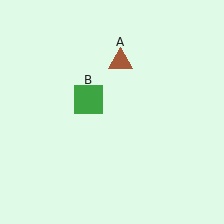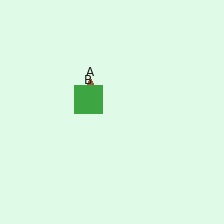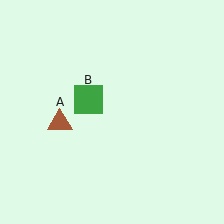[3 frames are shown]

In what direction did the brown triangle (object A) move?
The brown triangle (object A) moved down and to the left.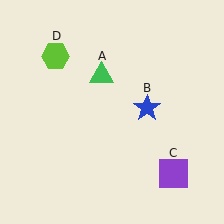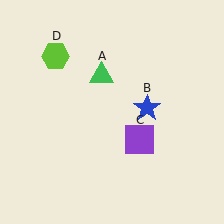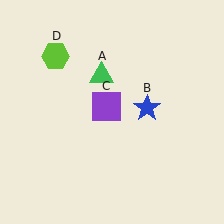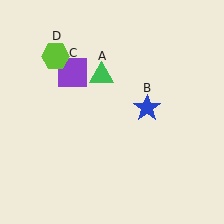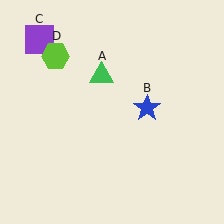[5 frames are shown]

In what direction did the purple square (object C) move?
The purple square (object C) moved up and to the left.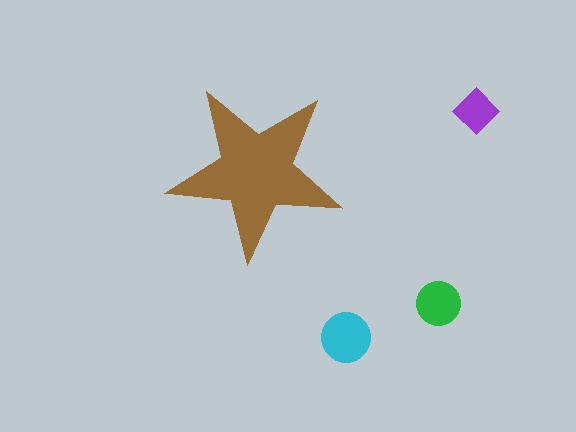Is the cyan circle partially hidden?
No, the cyan circle is fully visible.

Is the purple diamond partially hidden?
No, the purple diamond is fully visible.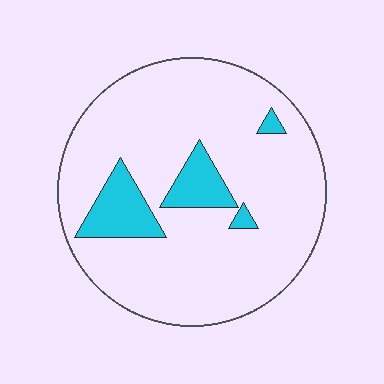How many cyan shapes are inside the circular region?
4.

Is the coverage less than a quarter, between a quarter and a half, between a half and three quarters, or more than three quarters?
Less than a quarter.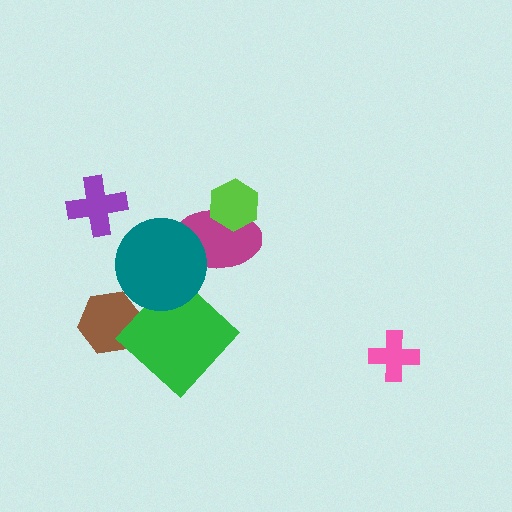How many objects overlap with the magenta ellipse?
2 objects overlap with the magenta ellipse.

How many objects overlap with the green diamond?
2 objects overlap with the green diamond.